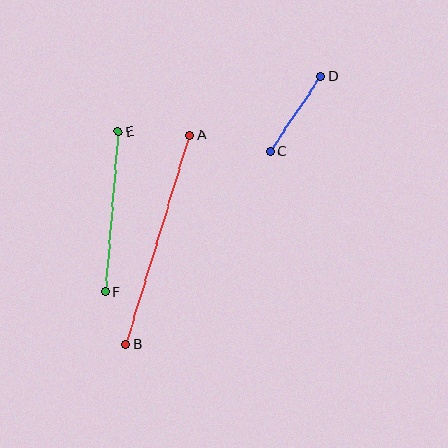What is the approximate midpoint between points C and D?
The midpoint is at approximately (296, 114) pixels.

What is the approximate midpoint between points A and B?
The midpoint is at approximately (158, 240) pixels.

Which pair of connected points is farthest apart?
Points A and B are farthest apart.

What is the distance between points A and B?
The distance is approximately 219 pixels.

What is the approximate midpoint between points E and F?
The midpoint is at approximately (112, 212) pixels.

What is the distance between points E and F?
The distance is approximately 161 pixels.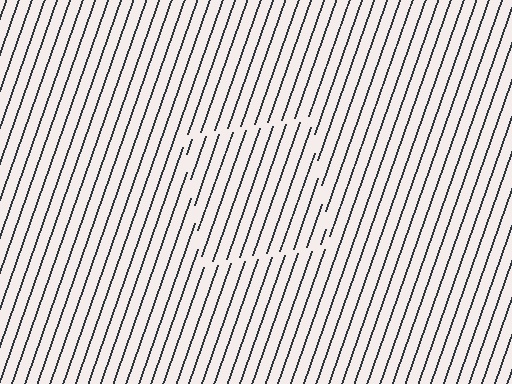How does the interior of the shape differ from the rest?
The interior of the shape contains the same grating, shifted by half a period — the contour is defined by the phase discontinuity where line-ends from the inner and outer gratings abut.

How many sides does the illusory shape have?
4 sides — the line-ends trace a square.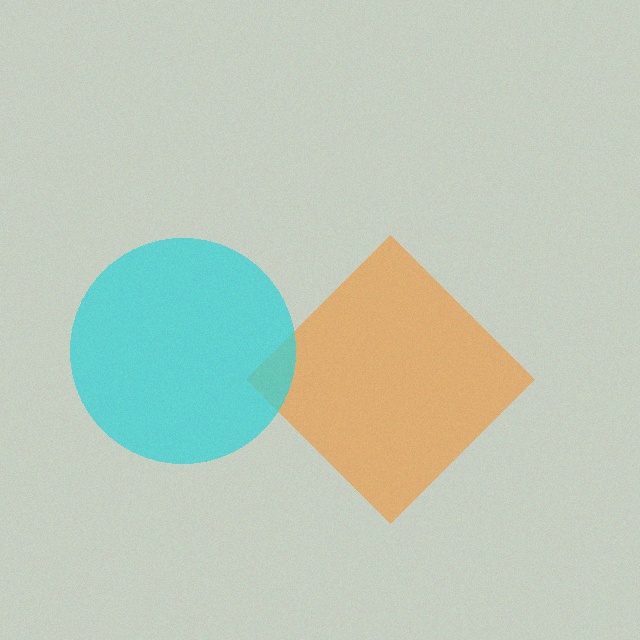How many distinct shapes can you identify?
There are 2 distinct shapes: an orange diamond, a cyan circle.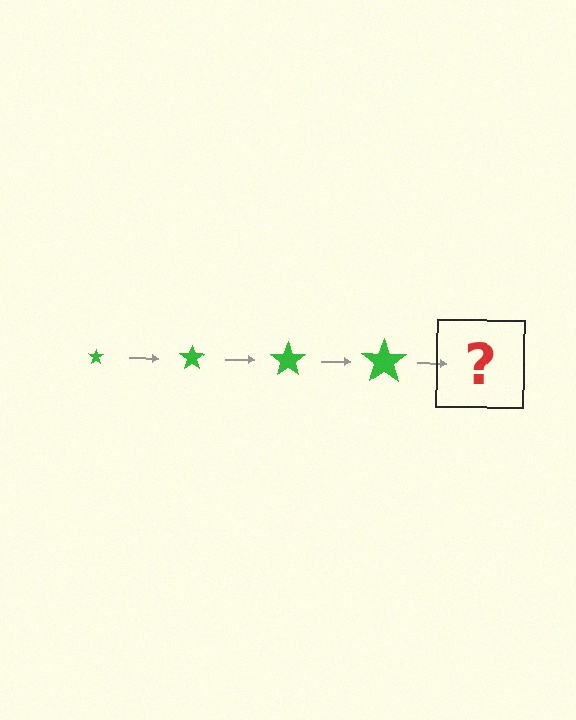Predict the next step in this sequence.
The next step is a green star, larger than the previous one.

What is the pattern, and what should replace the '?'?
The pattern is that the star gets progressively larger each step. The '?' should be a green star, larger than the previous one.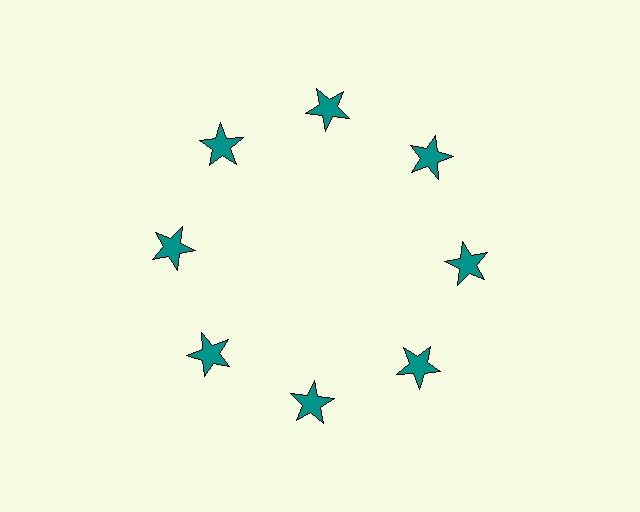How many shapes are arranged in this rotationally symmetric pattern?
There are 8 shapes, arranged in 8 groups of 1.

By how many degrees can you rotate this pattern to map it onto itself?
The pattern maps onto itself every 45 degrees of rotation.